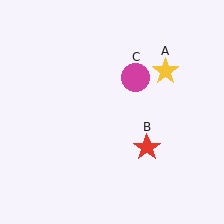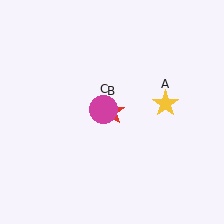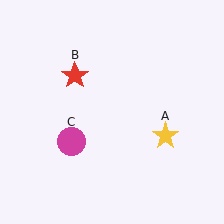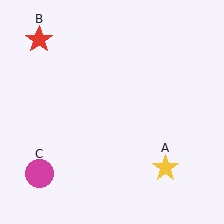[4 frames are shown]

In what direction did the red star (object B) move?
The red star (object B) moved up and to the left.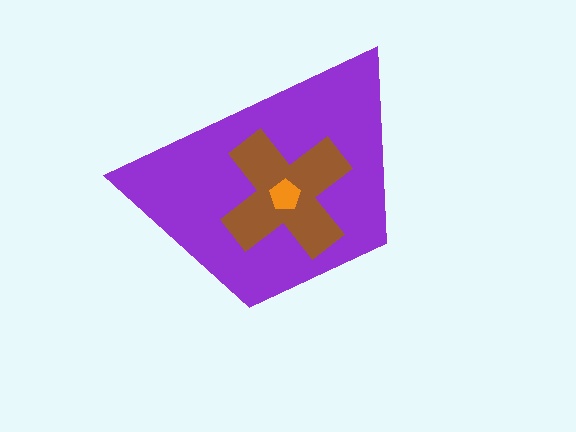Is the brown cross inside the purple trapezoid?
Yes.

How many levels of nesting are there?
3.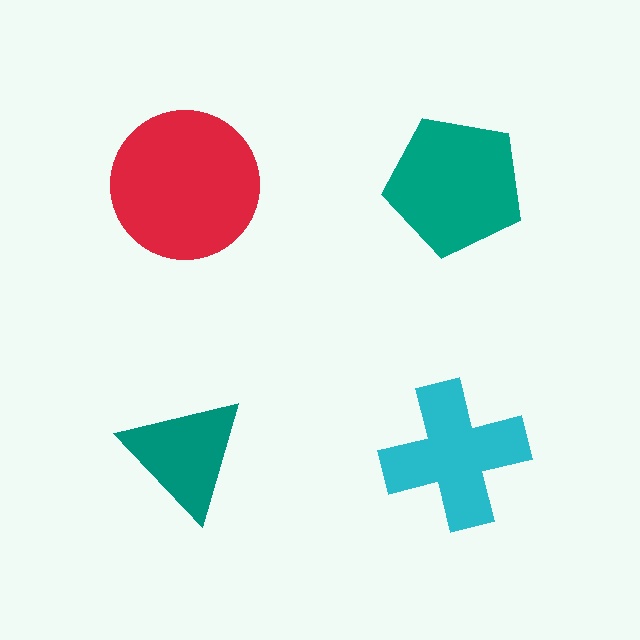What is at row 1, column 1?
A red circle.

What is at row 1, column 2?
A teal pentagon.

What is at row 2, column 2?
A cyan cross.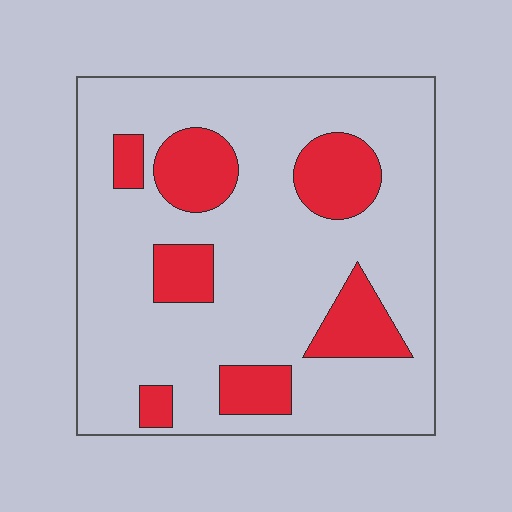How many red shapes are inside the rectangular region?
7.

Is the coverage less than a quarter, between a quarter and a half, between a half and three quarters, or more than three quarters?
Less than a quarter.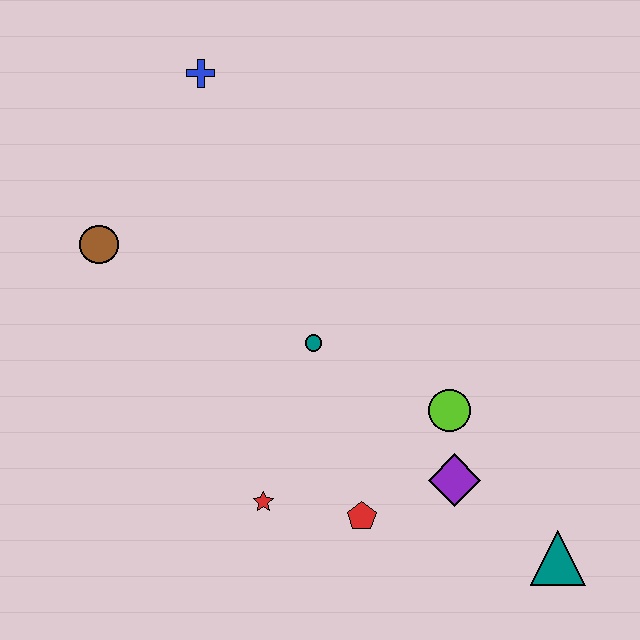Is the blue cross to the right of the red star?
No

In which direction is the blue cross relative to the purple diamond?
The blue cross is above the purple diamond.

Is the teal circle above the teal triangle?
Yes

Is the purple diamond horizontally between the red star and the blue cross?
No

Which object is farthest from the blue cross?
The teal triangle is farthest from the blue cross.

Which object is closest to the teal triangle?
The purple diamond is closest to the teal triangle.